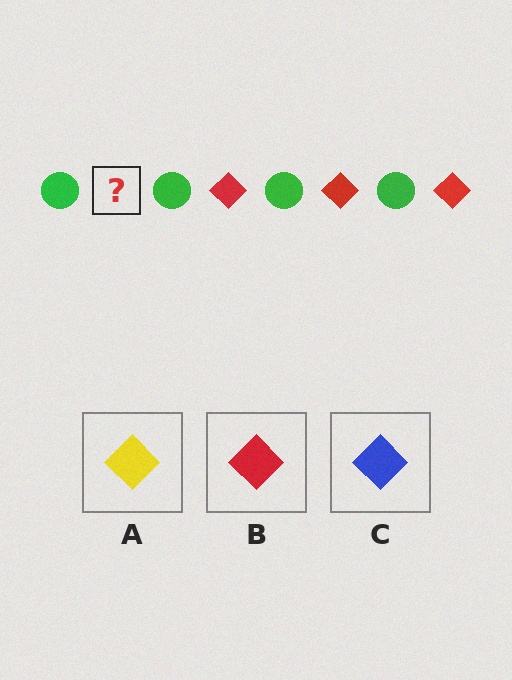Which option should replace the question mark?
Option B.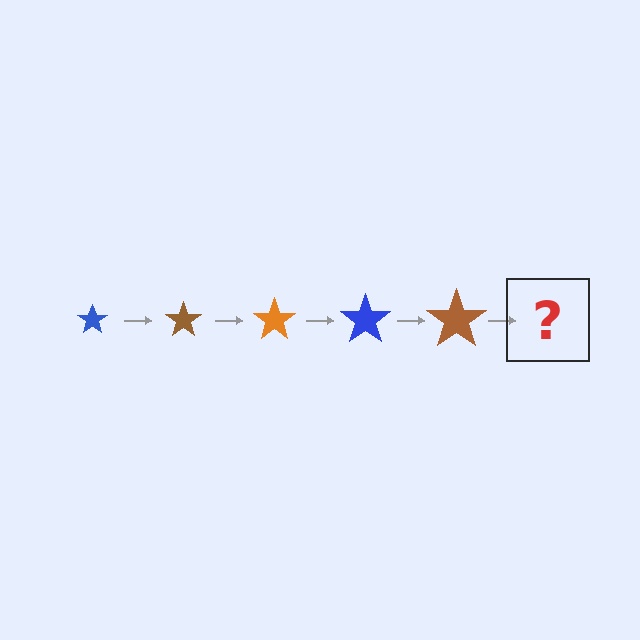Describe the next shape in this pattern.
It should be an orange star, larger than the previous one.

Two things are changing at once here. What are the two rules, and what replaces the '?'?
The two rules are that the star grows larger each step and the color cycles through blue, brown, and orange. The '?' should be an orange star, larger than the previous one.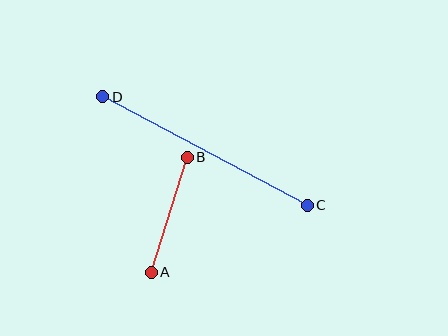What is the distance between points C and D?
The distance is approximately 232 pixels.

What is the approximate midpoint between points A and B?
The midpoint is at approximately (169, 215) pixels.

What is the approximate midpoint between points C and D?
The midpoint is at approximately (205, 151) pixels.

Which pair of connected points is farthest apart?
Points C and D are farthest apart.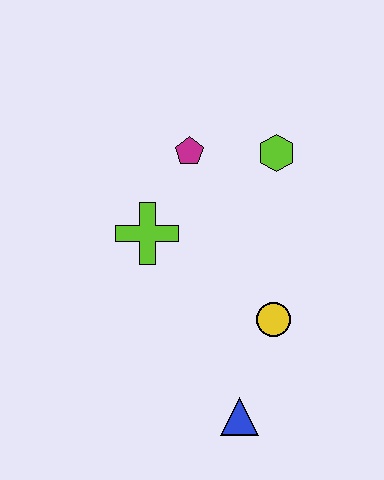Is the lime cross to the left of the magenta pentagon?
Yes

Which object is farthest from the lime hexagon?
The blue triangle is farthest from the lime hexagon.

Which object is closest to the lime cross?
The magenta pentagon is closest to the lime cross.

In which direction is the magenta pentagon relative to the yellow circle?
The magenta pentagon is above the yellow circle.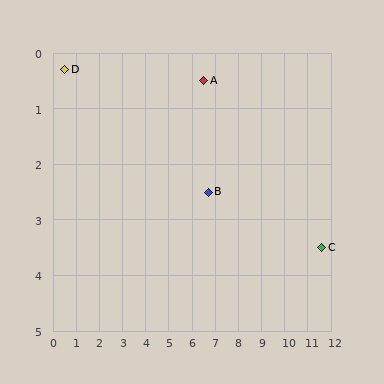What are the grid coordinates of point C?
Point C is at approximately (11.6, 3.5).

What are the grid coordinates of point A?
Point A is at approximately (6.5, 0.5).